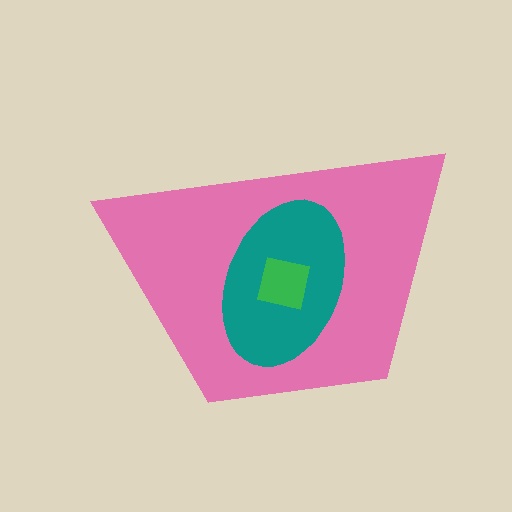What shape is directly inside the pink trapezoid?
The teal ellipse.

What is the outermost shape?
The pink trapezoid.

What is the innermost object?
The green square.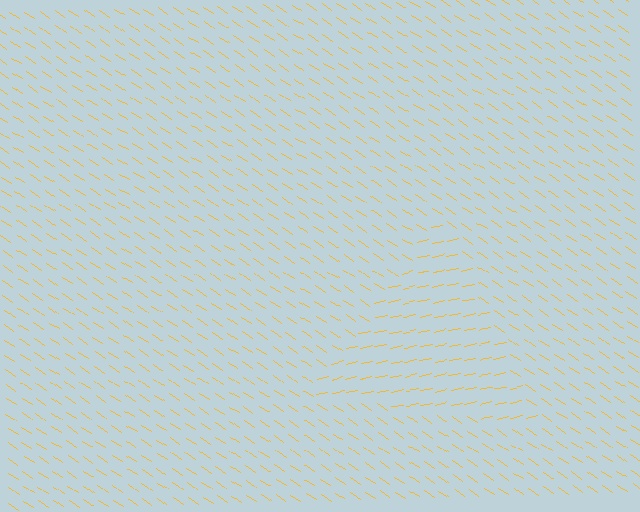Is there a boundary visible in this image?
Yes, there is a texture boundary formed by a change in line orientation.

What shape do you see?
I see a triangle.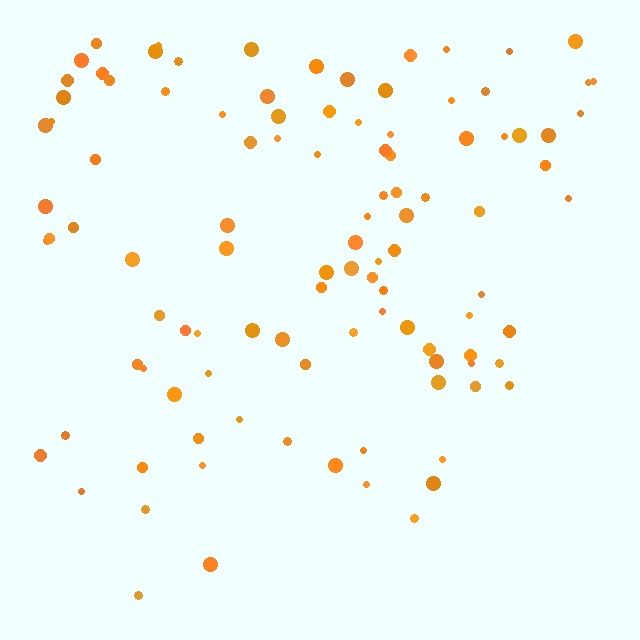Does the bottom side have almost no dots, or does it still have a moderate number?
Still a moderate number, just noticeably fewer than the top.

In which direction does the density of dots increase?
From bottom to top, with the top side densest.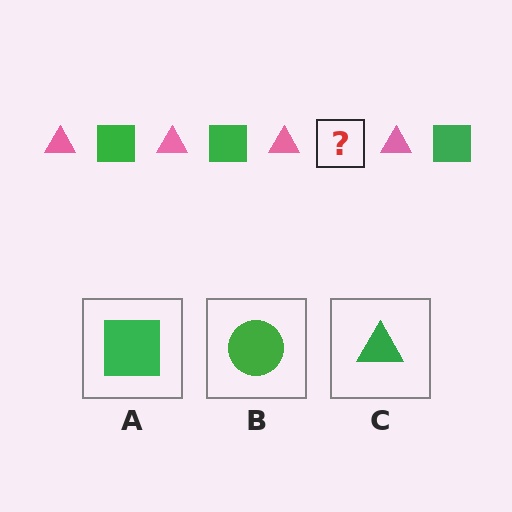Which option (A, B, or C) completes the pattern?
A.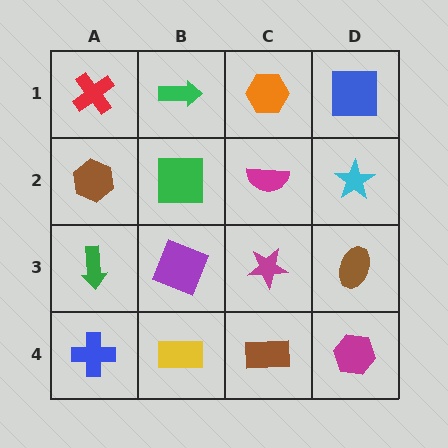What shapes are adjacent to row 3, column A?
A brown hexagon (row 2, column A), a blue cross (row 4, column A), a purple square (row 3, column B).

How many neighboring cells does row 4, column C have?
3.